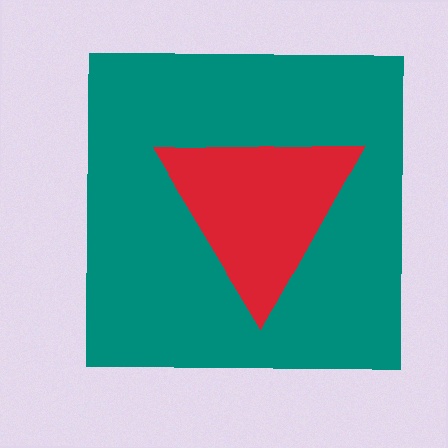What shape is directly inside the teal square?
The red triangle.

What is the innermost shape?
The red triangle.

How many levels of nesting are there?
2.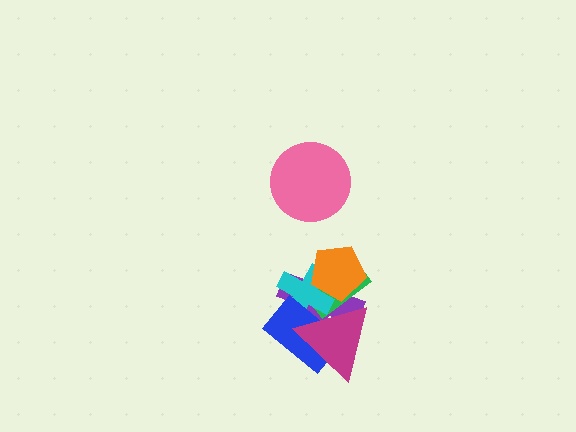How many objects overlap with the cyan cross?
5 objects overlap with the cyan cross.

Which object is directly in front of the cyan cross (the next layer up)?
The blue rectangle is directly in front of the cyan cross.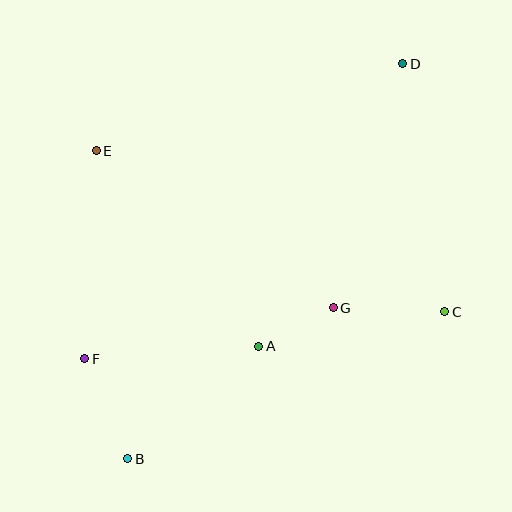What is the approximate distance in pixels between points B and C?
The distance between B and C is approximately 350 pixels.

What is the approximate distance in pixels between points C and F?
The distance between C and F is approximately 363 pixels.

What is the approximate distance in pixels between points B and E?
The distance between B and E is approximately 310 pixels.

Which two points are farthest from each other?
Points B and D are farthest from each other.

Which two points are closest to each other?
Points A and G are closest to each other.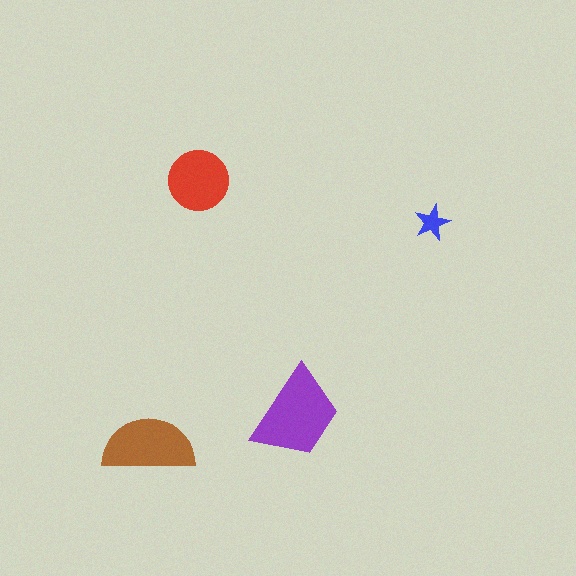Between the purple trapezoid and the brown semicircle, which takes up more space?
The purple trapezoid.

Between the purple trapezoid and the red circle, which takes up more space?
The purple trapezoid.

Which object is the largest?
The purple trapezoid.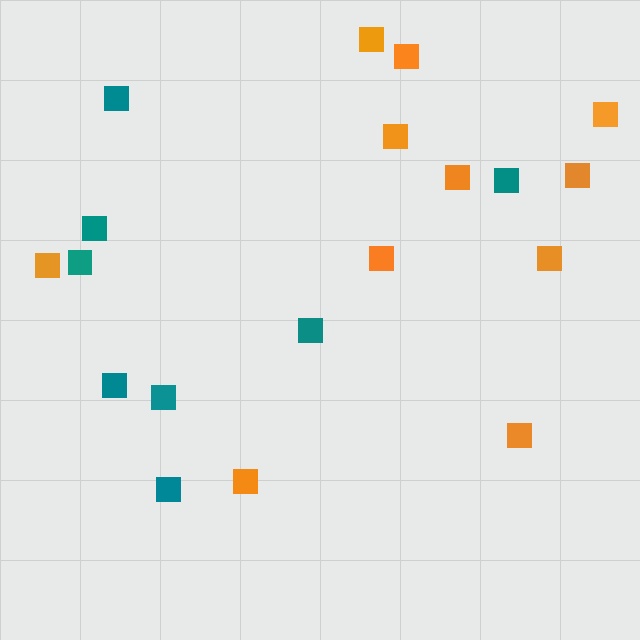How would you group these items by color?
There are 2 groups: one group of orange squares (11) and one group of teal squares (8).